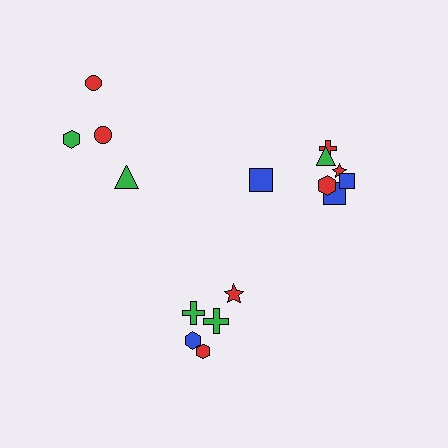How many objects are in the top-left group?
There are 4 objects.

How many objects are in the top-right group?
There are 7 objects.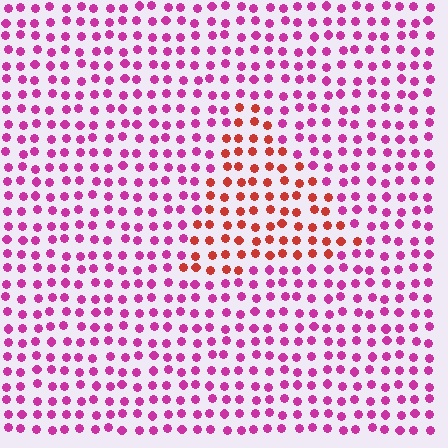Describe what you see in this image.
The image is filled with small magenta elements in a uniform arrangement. A triangle-shaped region is visible where the elements are tinted to a slightly different hue, forming a subtle color boundary.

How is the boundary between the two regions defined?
The boundary is defined purely by a slight shift in hue (about 47 degrees). Spacing, size, and orientation are identical on both sides.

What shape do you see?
I see a triangle.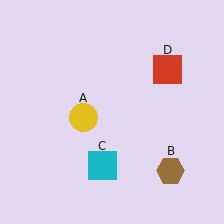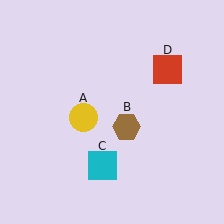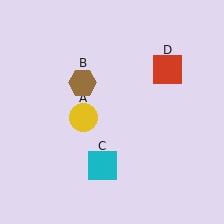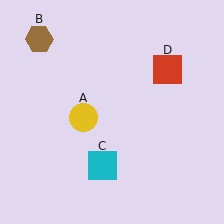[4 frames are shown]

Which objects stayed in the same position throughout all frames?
Yellow circle (object A) and cyan square (object C) and red square (object D) remained stationary.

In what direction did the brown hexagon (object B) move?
The brown hexagon (object B) moved up and to the left.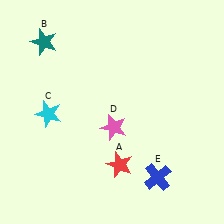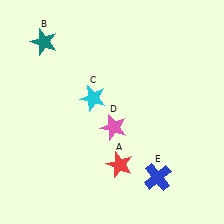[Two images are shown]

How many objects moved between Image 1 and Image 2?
1 object moved between the two images.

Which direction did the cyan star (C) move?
The cyan star (C) moved right.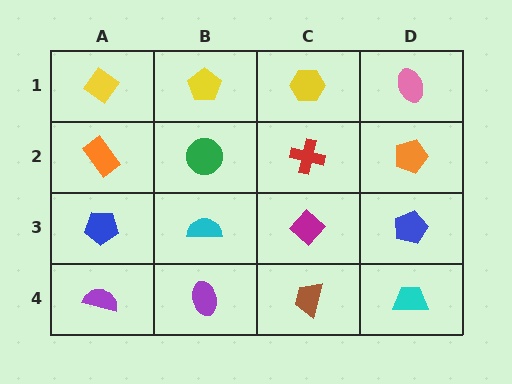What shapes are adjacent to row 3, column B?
A green circle (row 2, column B), a purple ellipse (row 4, column B), a blue pentagon (row 3, column A), a magenta diamond (row 3, column C).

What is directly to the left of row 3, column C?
A cyan semicircle.